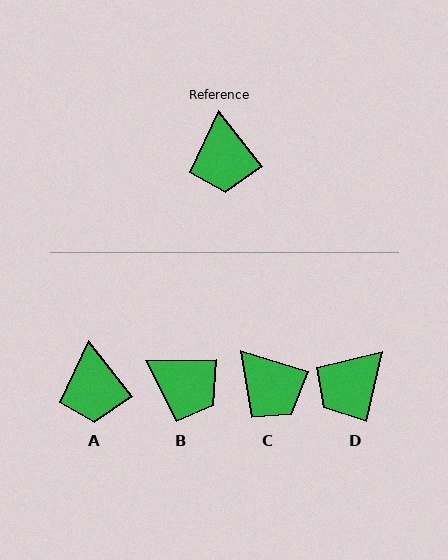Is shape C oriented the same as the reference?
No, it is off by about 34 degrees.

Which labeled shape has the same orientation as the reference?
A.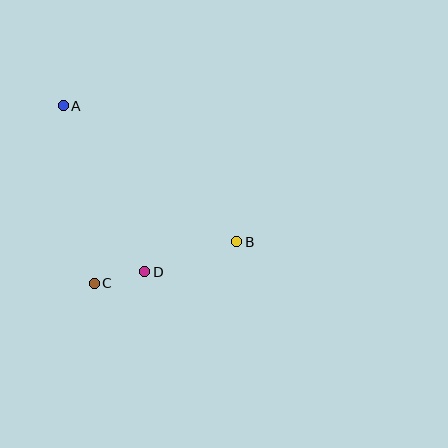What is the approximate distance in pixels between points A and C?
The distance between A and C is approximately 180 pixels.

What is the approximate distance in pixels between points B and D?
The distance between B and D is approximately 96 pixels.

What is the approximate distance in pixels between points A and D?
The distance between A and D is approximately 185 pixels.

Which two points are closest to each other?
Points C and D are closest to each other.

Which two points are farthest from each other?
Points A and B are farthest from each other.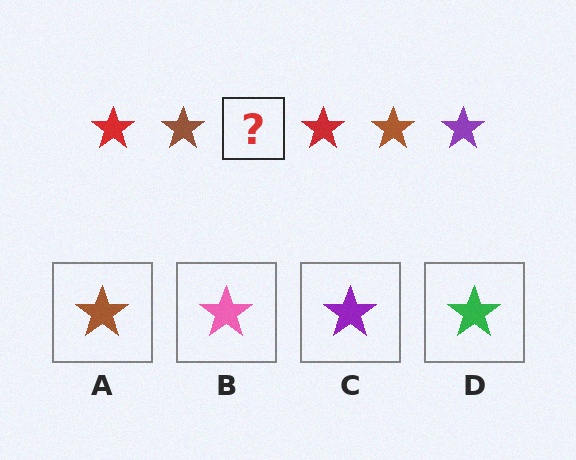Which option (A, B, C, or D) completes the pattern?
C.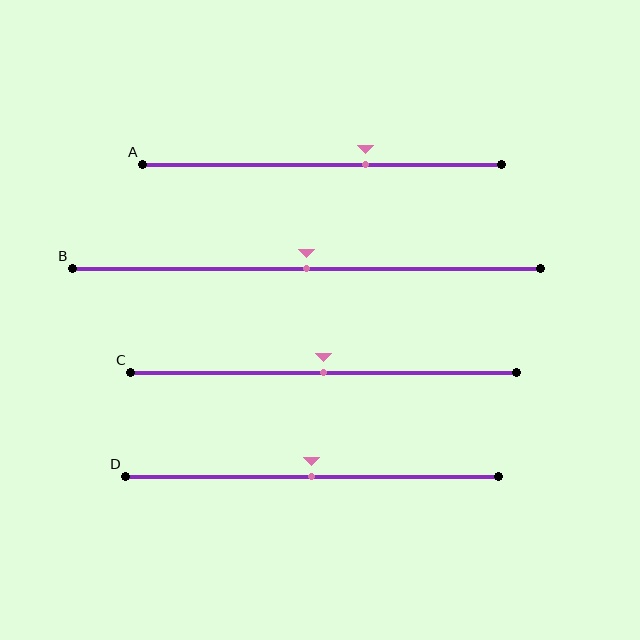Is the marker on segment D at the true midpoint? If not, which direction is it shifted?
Yes, the marker on segment D is at the true midpoint.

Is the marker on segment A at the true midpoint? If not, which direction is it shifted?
No, the marker on segment A is shifted to the right by about 12% of the segment length.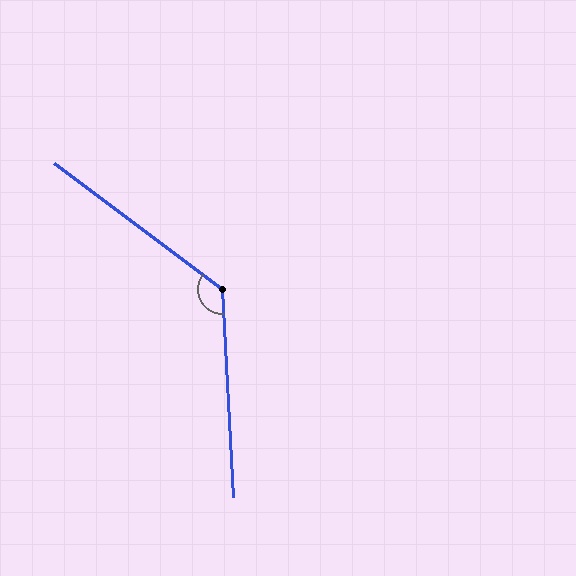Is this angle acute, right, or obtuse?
It is obtuse.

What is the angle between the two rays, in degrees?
Approximately 130 degrees.